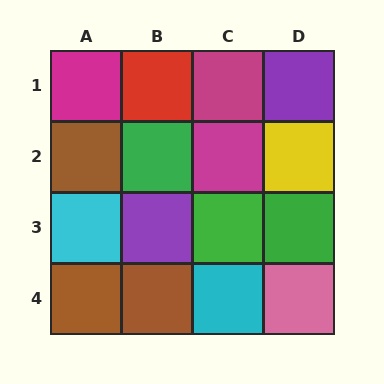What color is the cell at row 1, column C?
Magenta.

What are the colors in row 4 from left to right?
Brown, brown, cyan, pink.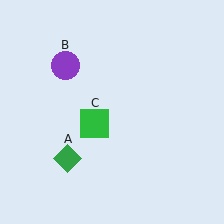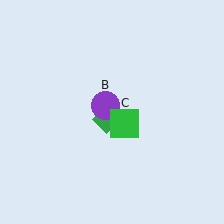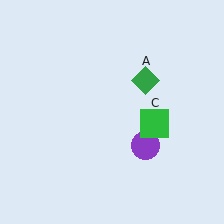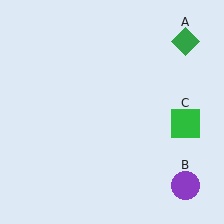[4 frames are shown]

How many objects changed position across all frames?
3 objects changed position: green diamond (object A), purple circle (object B), green square (object C).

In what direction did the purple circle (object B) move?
The purple circle (object B) moved down and to the right.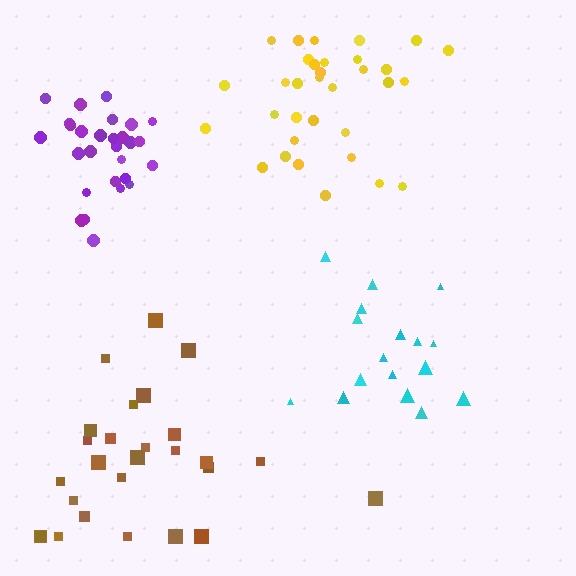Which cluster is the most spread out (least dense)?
Brown.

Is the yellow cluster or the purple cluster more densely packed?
Purple.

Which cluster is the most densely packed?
Purple.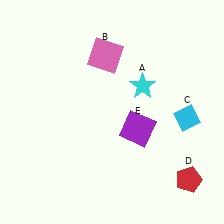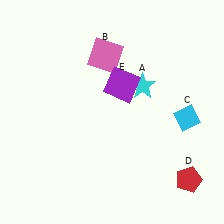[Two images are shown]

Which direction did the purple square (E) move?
The purple square (E) moved up.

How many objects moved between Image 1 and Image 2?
1 object moved between the two images.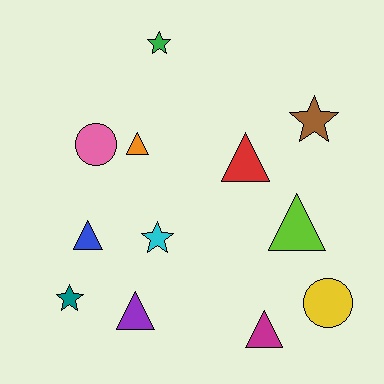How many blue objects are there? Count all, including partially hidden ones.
There is 1 blue object.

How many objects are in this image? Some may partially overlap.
There are 12 objects.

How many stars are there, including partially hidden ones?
There are 4 stars.